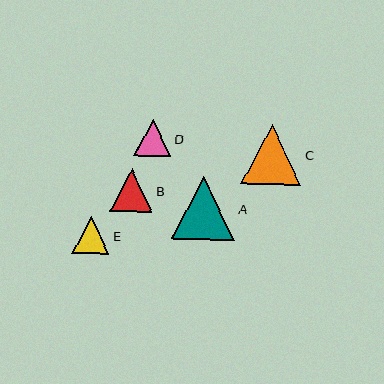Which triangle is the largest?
Triangle A is the largest with a size of approximately 64 pixels.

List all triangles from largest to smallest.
From largest to smallest: A, C, B, D, E.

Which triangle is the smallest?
Triangle E is the smallest with a size of approximately 37 pixels.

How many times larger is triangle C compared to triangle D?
Triangle C is approximately 1.6 times the size of triangle D.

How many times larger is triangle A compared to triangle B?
Triangle A is approximately 1.5 times the size of triangle B.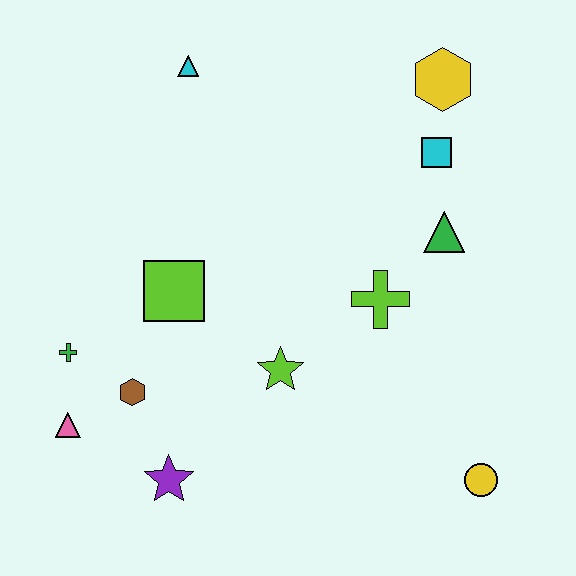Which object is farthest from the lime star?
The yellow hexagon is farthest from the lime star.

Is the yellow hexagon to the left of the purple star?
No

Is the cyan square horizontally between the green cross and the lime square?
No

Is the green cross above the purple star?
Yes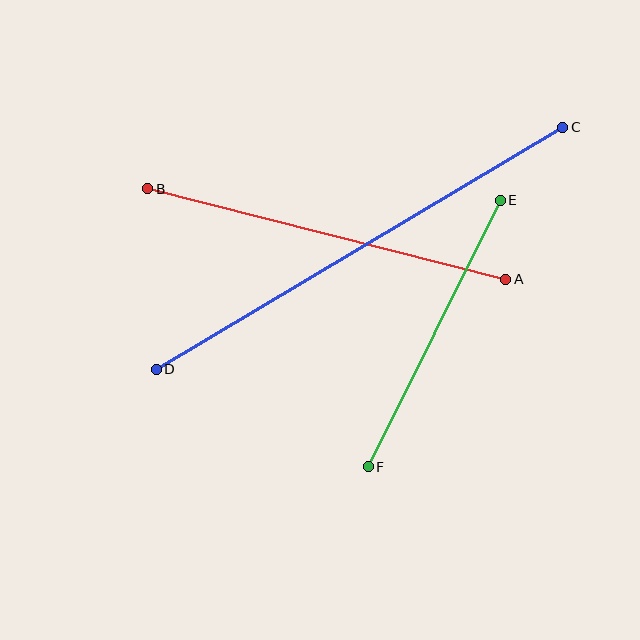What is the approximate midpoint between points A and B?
The midpoint is at approximately (327, 234) pixels.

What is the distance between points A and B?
The distance is approximately 369 pixels.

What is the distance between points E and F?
The distance is approximately 298 pixels.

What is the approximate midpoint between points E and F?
The midpoint is at approximately (434, 333) pixels.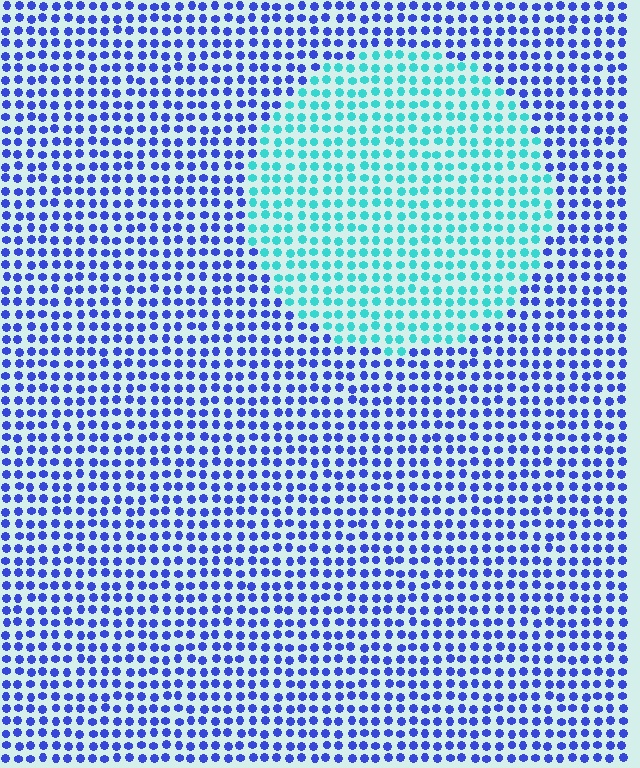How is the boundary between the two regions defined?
The boundary is defined purely by a slight shift in hue (about 57 degrees). Spacing, size, and orientation are identical on both sides.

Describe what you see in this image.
The image is filled with small blue elements in a uniform arrangement. A circle-shaped region is visible where the elements are tinted to a slightly different hue, forming a subtle color boundary.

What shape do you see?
I see a circle.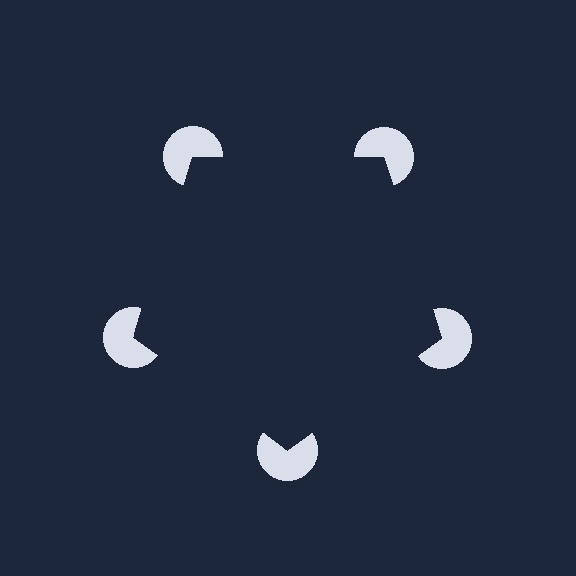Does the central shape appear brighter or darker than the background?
It typically appears slightly darker than the background, even though no actual brightness change is drawn.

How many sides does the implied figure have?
5 sides.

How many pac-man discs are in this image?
There are 5 — one at each vertex of the illusory pentagon.